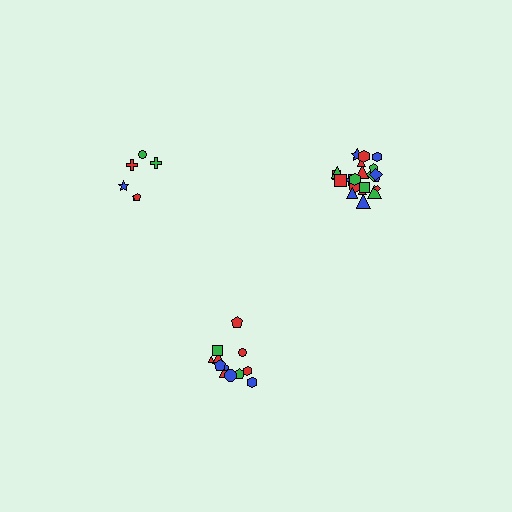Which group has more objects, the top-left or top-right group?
The top-right group.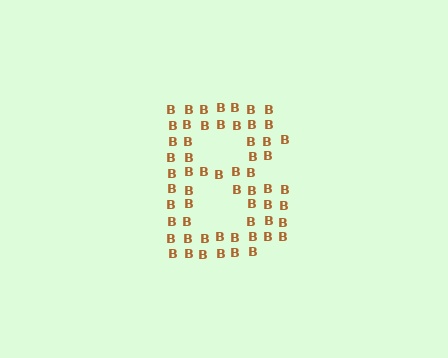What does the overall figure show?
The overall figure shows the letter B.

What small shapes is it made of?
It is made of small letter B's.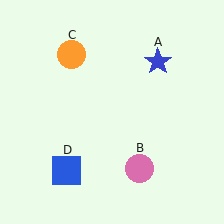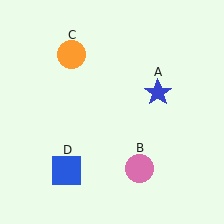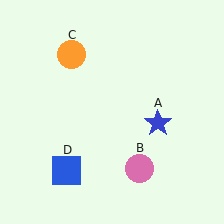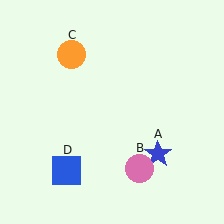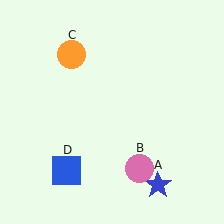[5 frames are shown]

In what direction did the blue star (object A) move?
The blue star (object A) moved down.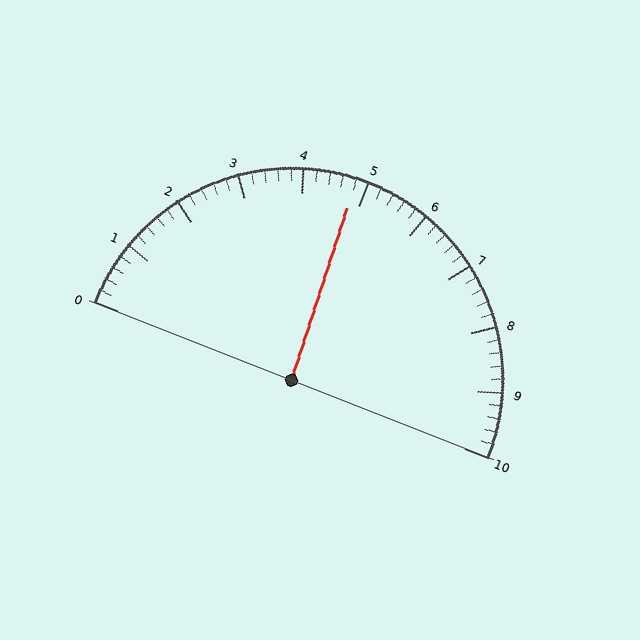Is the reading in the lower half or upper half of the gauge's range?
The reading is in the lower half of the range (0 to 10).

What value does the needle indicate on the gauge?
The needle indicates approximately 4.8.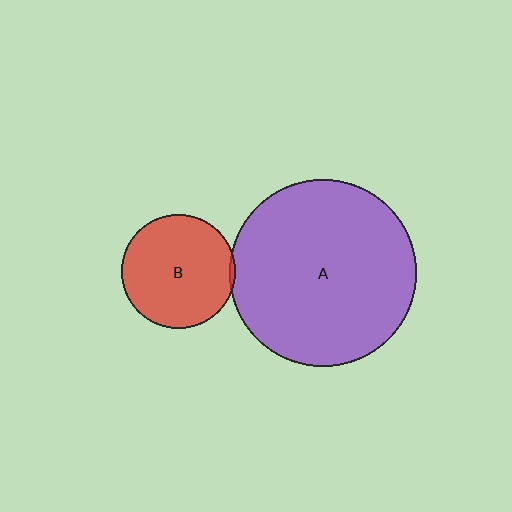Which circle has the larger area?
Circle A (purple).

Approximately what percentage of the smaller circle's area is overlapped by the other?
Approximately 5%.